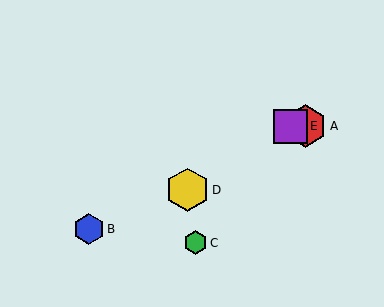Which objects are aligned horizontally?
Objects A, E are aligned horizontally.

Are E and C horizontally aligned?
No, E is at y≈126 and C is at y≈243.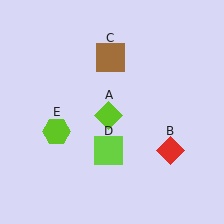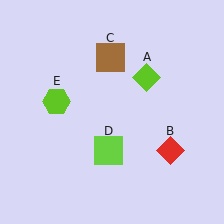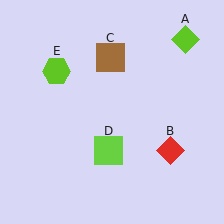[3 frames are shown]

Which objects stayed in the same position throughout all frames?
Red diamond (object B) and brown square (object C) and lime square (object D) remained stationary.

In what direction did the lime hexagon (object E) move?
The lime hexagon (object E) moved up.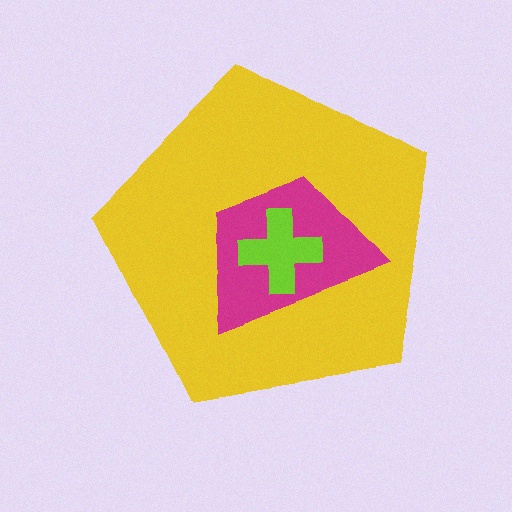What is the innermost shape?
The lime cross.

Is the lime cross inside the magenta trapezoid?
Yes.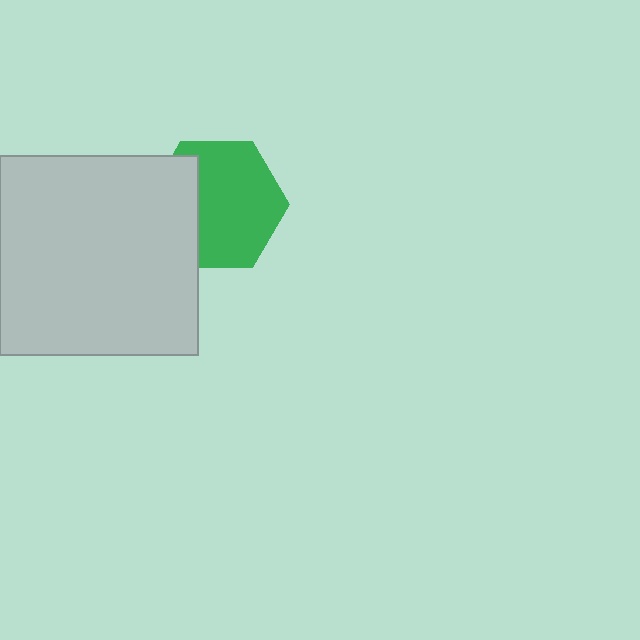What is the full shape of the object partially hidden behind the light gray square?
The partially hidden object is a green hexagon.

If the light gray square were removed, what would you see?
You would see the complete green hexagon.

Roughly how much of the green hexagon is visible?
Most of it is visible (roughly 68%).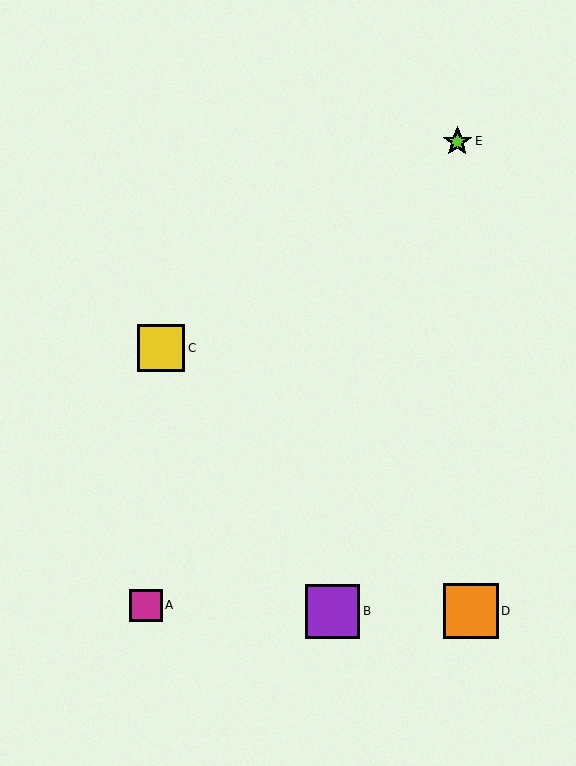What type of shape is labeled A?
Shape A is a magenta square.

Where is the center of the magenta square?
The center of the magenta square is at (146, 605).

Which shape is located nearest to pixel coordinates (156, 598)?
The magenta square (labeled A) at (146, 605) is nearest to that location.